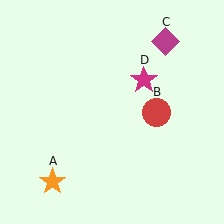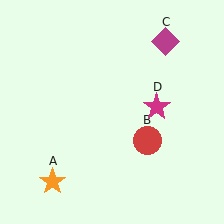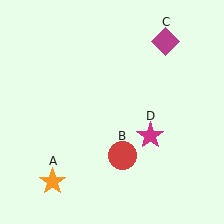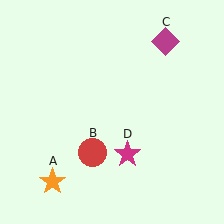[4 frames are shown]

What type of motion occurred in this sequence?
The red circle (object B), magenta star (object D) rotated clockwise around the center of the scene.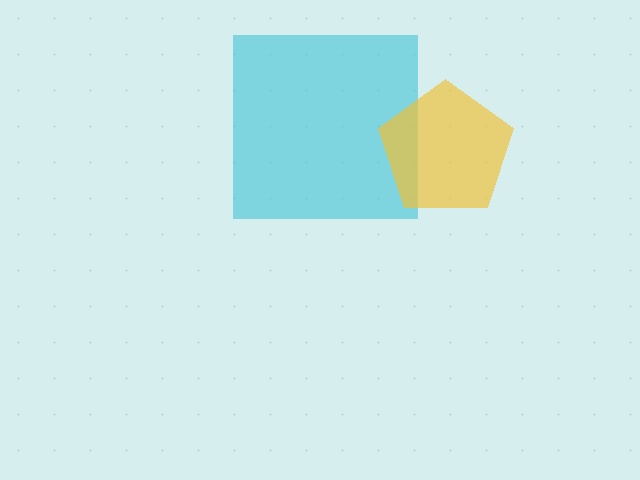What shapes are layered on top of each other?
The layered shapes are: a cyan square, a yellow pentagon.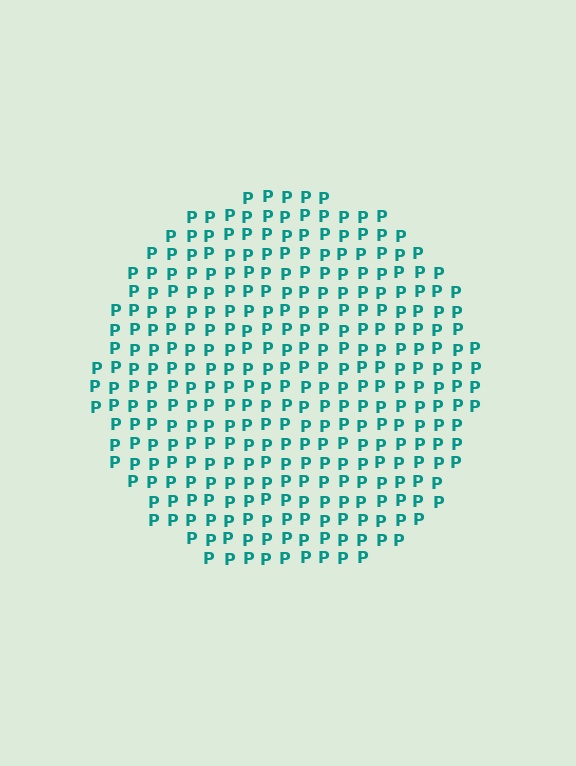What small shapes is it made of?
It is made of small letter P's.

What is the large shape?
The large shape is a circle.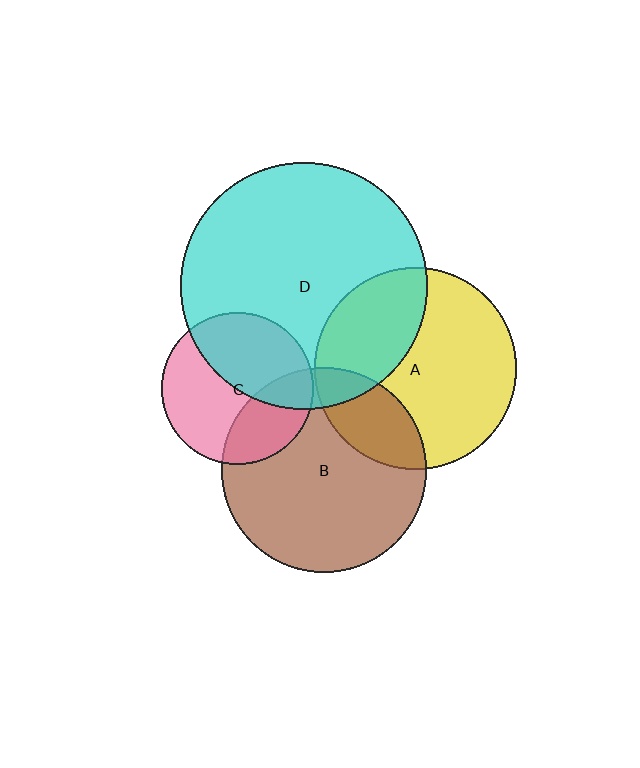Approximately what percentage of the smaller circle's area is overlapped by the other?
Approximately 30%.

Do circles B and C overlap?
Yes.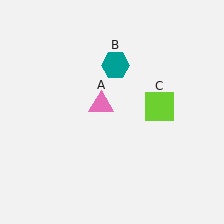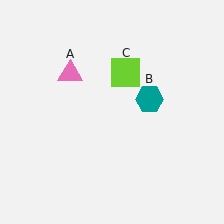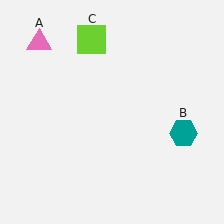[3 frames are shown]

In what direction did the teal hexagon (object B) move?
The teal hexagon (object B) moved down and to the right.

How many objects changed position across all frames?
3 objects changed position: pink triangle (object A), teal hexagon (object B), lime square (object C).